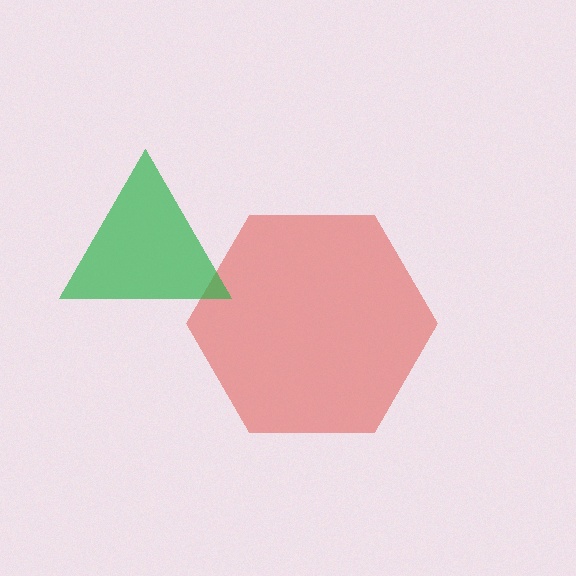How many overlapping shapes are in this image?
There are 2 overlapping shapes in the image.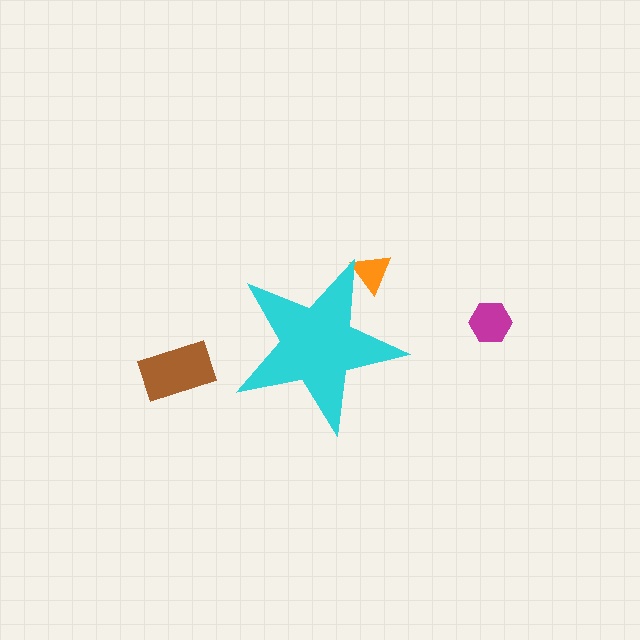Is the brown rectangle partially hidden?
No, the brown rectangle is fully visible.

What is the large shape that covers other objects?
A cyan star.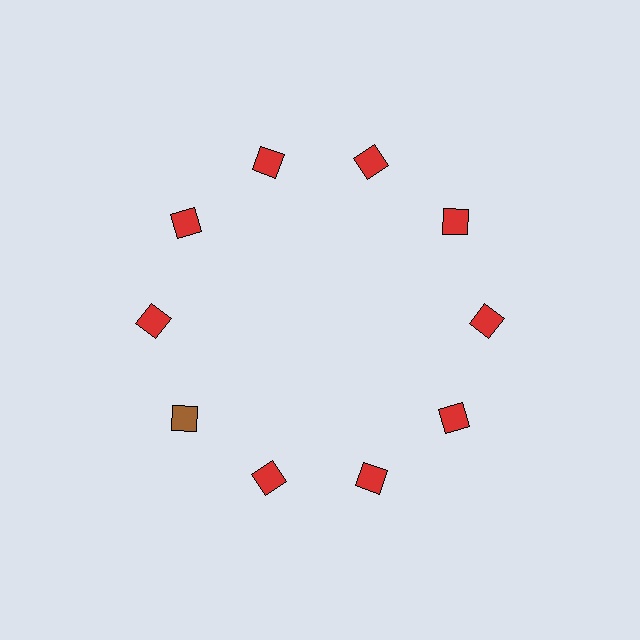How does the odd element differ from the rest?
It has a different color: brown instead of red.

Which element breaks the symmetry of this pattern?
The brown square at roughly the 8 o'clock position breaks the symmetry. All other shapes are red squares.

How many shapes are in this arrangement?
There are 10 shapes arranged in a ring pattern.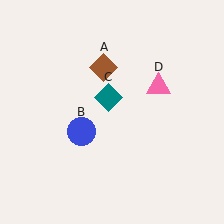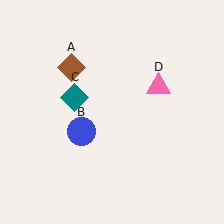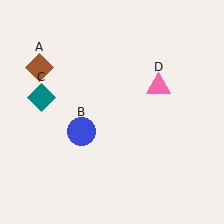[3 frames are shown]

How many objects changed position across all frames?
2 objects changed position: brown diamond (object A), teal diamond (object C).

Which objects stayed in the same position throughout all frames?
Blue circle (object B) and pink triangle (object D) remained stationary.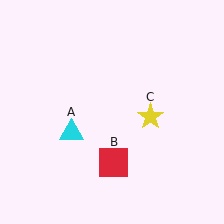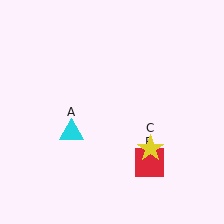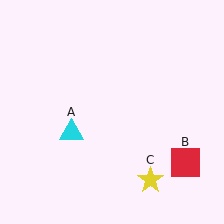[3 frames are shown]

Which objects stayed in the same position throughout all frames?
Cyan triangle (object A) remained stationary.